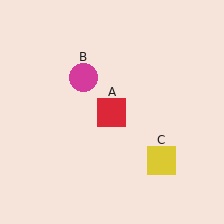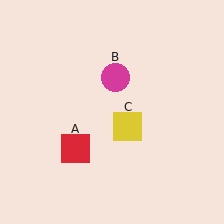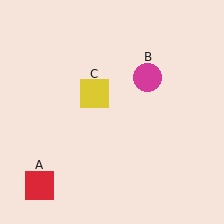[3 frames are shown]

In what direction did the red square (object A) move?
The red square (object A) moved down and to the left.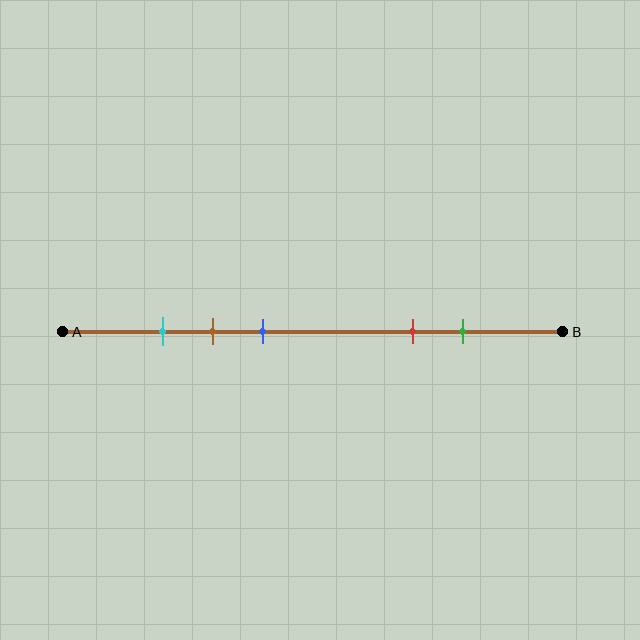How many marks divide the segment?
There are 5 marks dividing the segment.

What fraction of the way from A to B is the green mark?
The green mark is approximately 80% (0.8) of the way from A to B.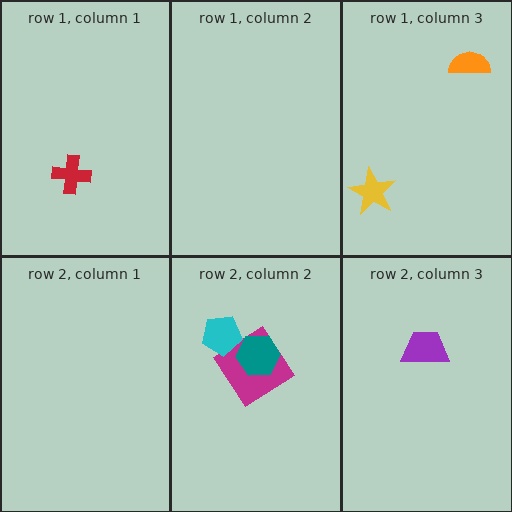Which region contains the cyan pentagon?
The row 2, column 2 region.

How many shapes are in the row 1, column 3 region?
2.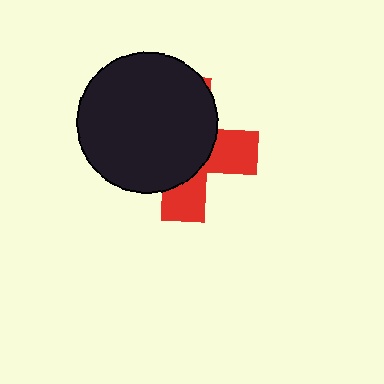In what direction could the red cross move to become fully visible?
The red cross could move toward the lower-right. That would shift it out from behind the black circle entirely.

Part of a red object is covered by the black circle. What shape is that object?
It is a cross.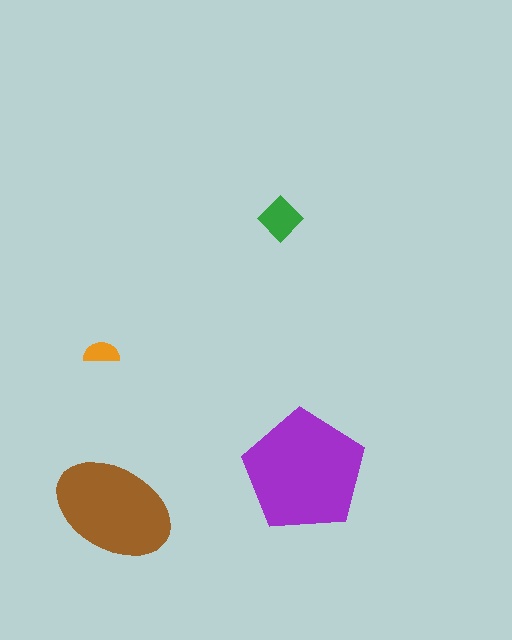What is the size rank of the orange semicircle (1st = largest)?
4th.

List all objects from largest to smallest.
The purple pentagon, the brown ellipse, the green diamond, the orange semicircle.